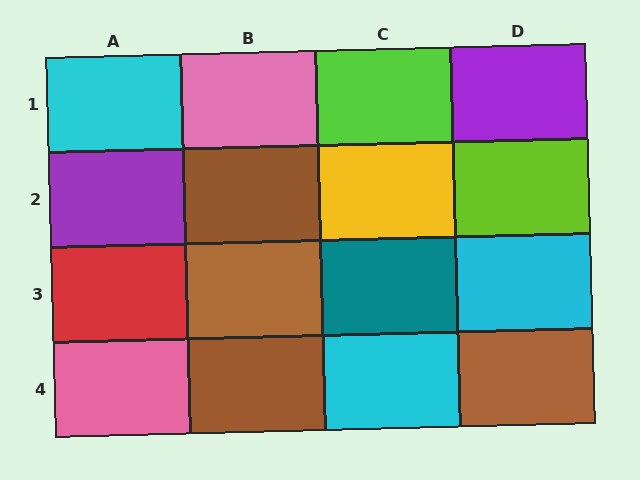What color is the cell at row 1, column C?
Lime.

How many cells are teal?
1 cell is teal.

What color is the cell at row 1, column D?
Purple.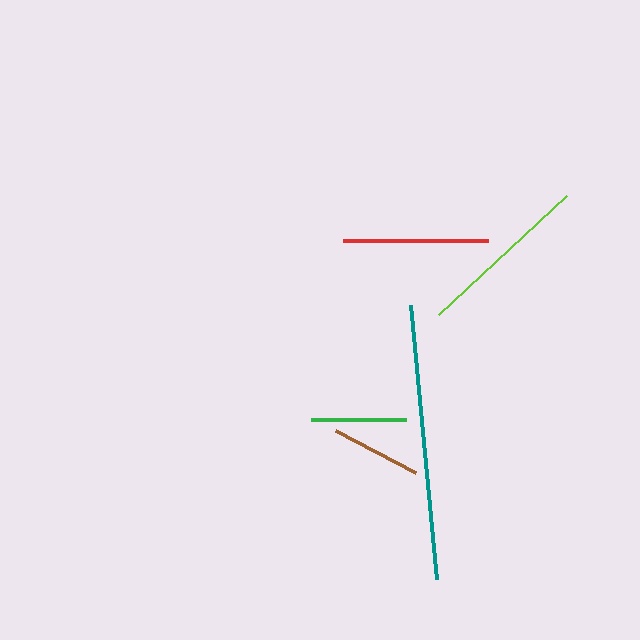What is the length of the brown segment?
The brown segment is approximately 90 pixels long.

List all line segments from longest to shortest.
From longest to shortest: teal, lime, red, green, brown.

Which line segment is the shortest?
The brown line is the shortest at approximately 90 pixels.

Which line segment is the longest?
The teal line is the longest at approximately 274 pixels.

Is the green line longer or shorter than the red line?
The red line is longer than the green line.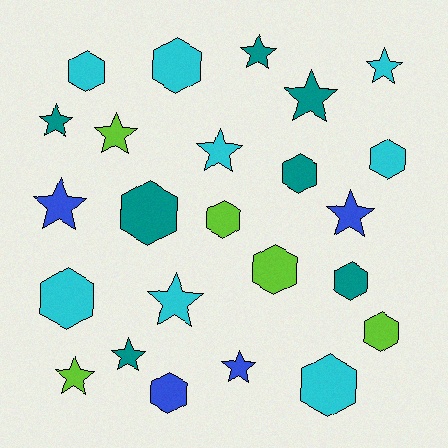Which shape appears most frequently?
Hexagon, with 12 objects.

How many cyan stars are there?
There are 3 cyan stars.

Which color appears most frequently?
Cyan, with 8 objects.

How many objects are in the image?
There are 24 objects.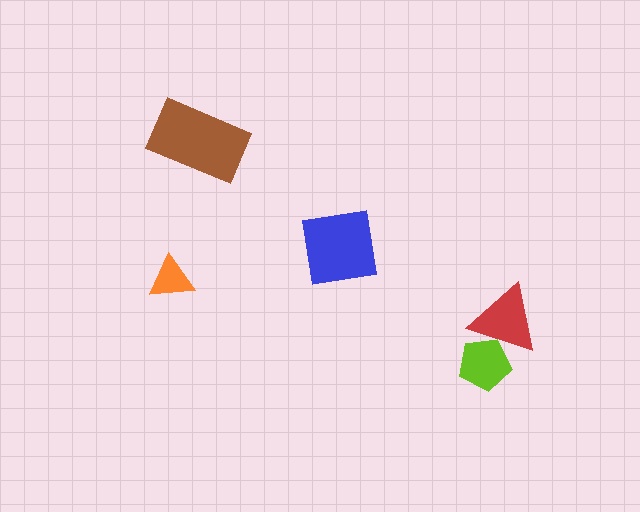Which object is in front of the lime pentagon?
The red triangle is in front of the lime pentagon.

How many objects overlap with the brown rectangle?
0 objects overlap with the brown rectangle.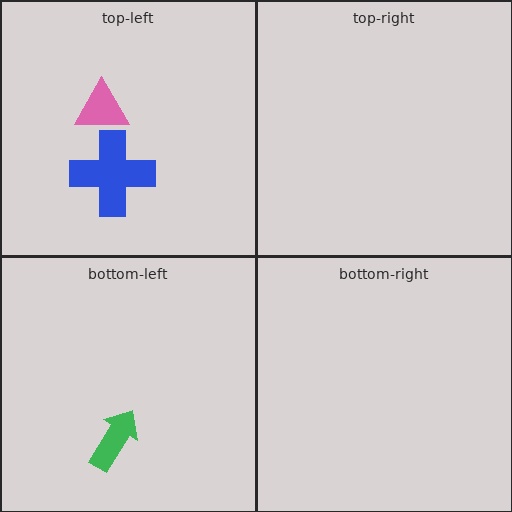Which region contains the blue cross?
The top-left region.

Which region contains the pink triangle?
The top-left region.